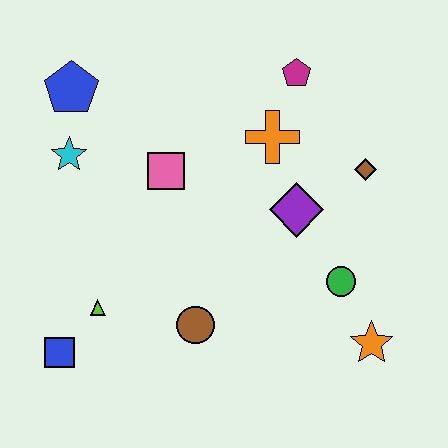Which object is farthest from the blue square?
The magenta pentagon is farthest from the blue square.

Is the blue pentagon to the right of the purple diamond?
No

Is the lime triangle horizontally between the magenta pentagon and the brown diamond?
No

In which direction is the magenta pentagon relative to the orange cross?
The magenta pentagon is above the orange cross.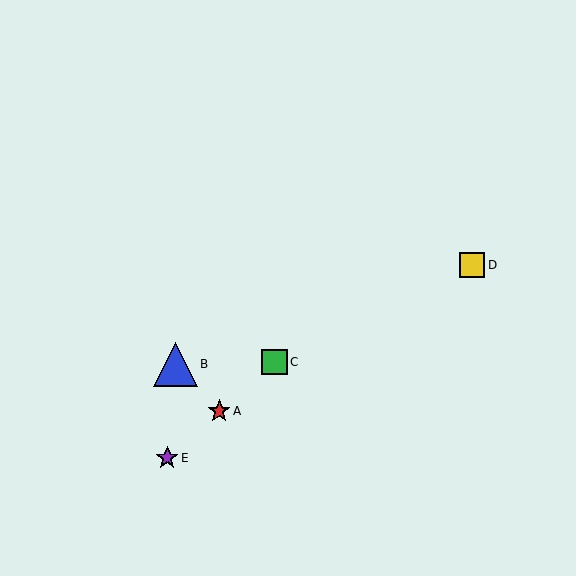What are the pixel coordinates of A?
Object A is at (219, 411).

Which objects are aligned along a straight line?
Objects A, C, E are aligned along a straight line.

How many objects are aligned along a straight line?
3 objects (A, C, E) are aligned along a straight line.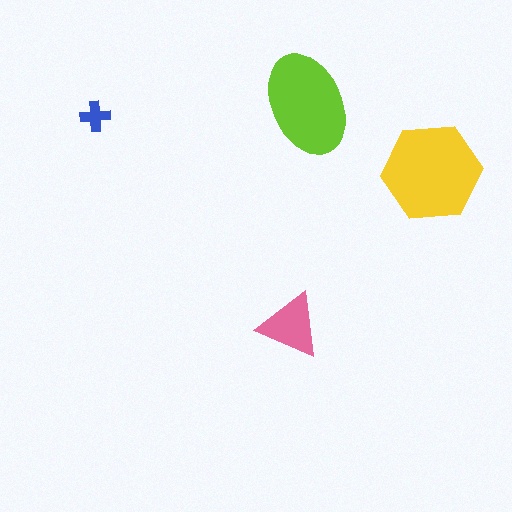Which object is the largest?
The yellow hexagon.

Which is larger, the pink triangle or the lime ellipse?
The lime ellipse.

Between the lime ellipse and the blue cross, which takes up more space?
The lime ellipse.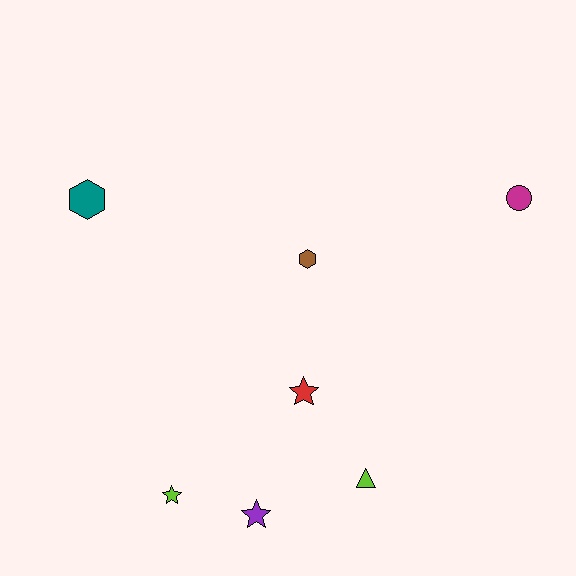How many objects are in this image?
There are 7 objects.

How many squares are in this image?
There are no squares.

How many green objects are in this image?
There are no green objects.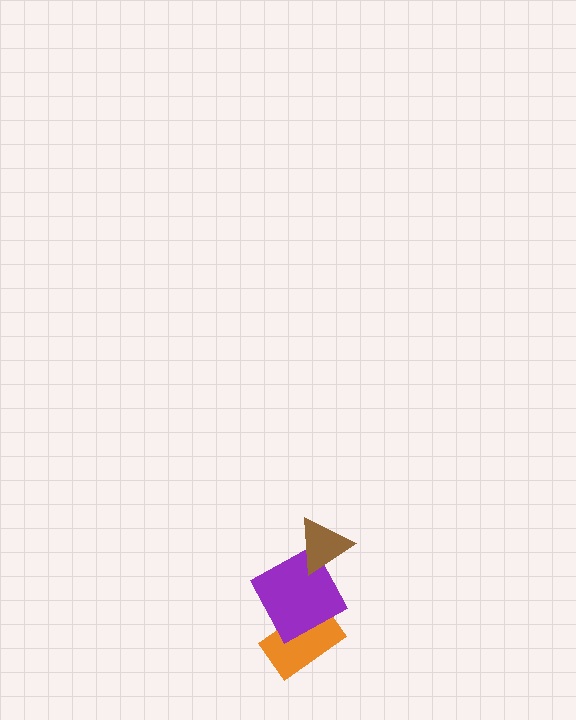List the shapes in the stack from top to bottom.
From top to bottom: the brown triangle, the purple square, the orange rectangle.